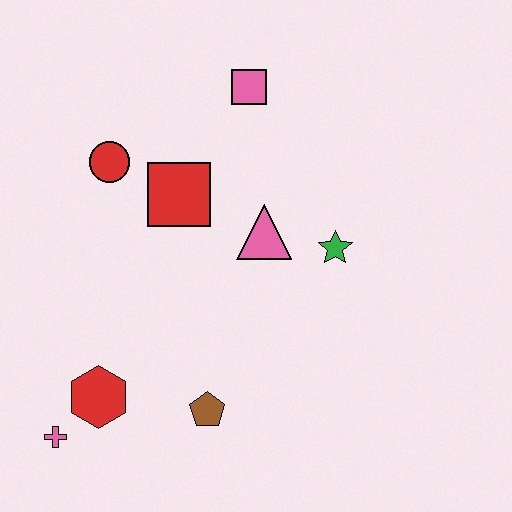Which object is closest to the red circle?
The red square is closest to the red circle.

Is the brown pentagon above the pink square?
No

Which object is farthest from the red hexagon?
The pink square is farthest from the red hexagon.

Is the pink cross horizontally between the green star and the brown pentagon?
No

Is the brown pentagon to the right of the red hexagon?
Yes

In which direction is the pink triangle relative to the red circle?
The pink triangle is to the right of the red circle.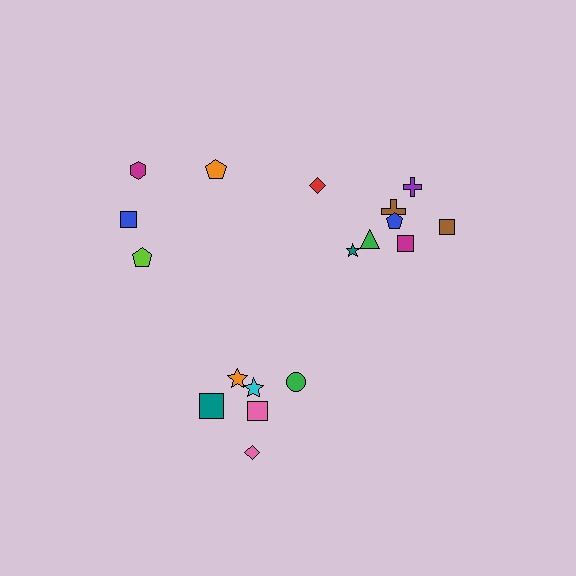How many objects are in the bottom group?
There are 6 objects.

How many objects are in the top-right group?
There are 8 objects.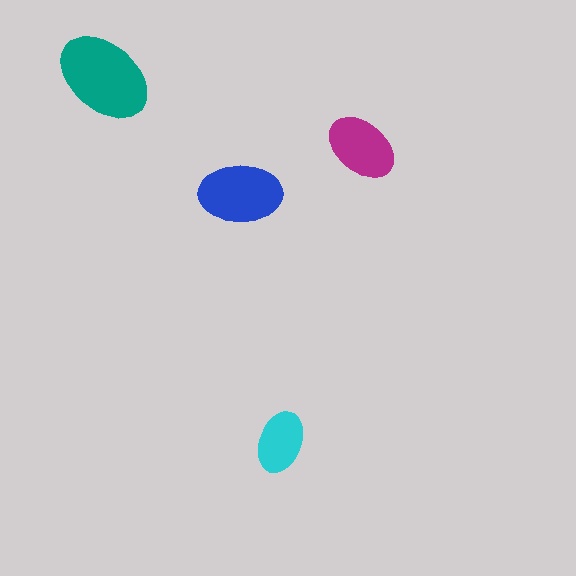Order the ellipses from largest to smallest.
the teal one, the blue one, the magenta one, the cyan one.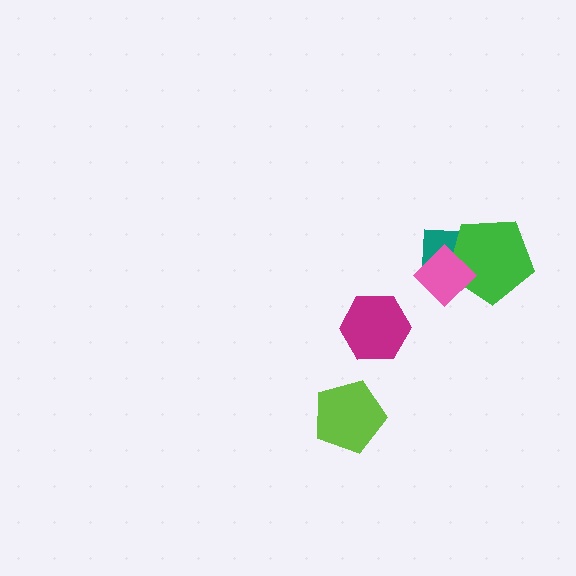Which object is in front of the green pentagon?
The pink diamond is in front of the green pentagon.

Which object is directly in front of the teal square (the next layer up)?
The green pentagon is directly in front of the teal square.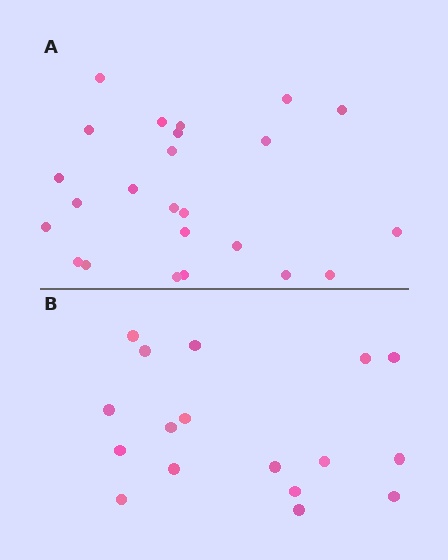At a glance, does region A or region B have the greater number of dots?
Region A (the top region) has more dots.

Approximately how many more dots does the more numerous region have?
Region A has roughly 8 or so more dots than region B.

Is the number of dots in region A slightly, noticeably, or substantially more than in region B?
Region A has noticeably more, but not dramatically so. The ratio is roughly 1.4 to 1.